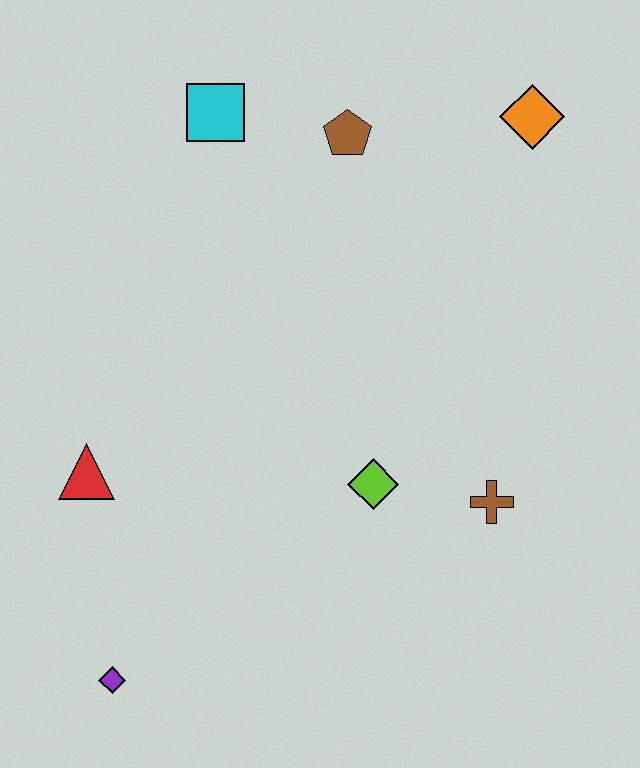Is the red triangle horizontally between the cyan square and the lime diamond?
No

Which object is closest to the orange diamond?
The brown pentagon is closest to the orange diamond.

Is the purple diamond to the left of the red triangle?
No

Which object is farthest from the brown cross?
The cyan square is farthest from the brown cross.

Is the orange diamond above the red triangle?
Yes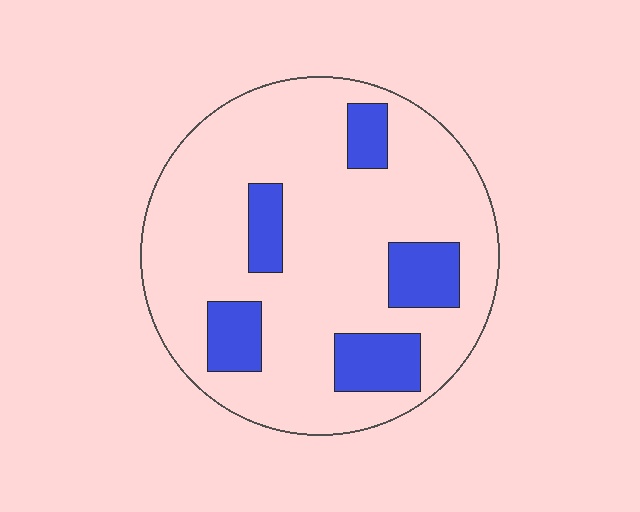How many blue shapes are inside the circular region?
5.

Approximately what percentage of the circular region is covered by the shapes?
Approximately 20%.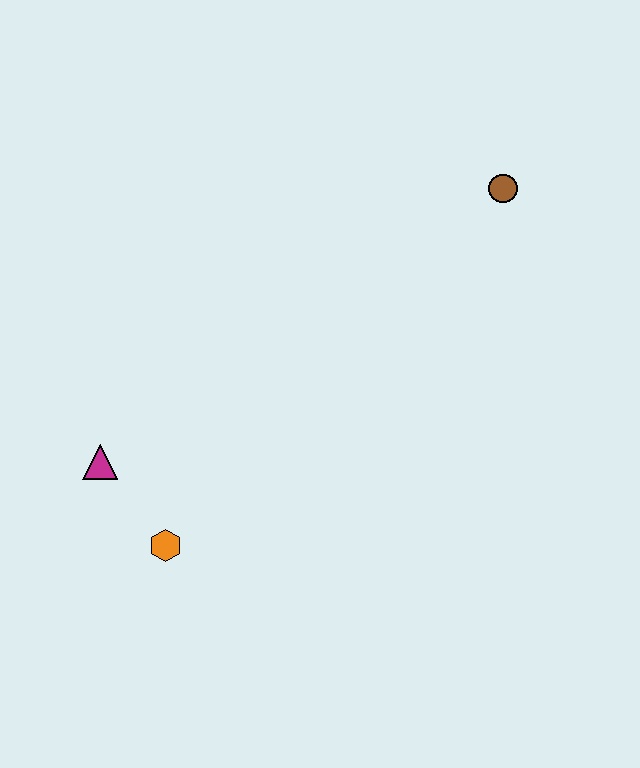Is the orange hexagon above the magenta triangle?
No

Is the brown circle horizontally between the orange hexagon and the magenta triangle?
No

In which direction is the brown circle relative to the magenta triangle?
The brown circle is to the right of the magenta triangle.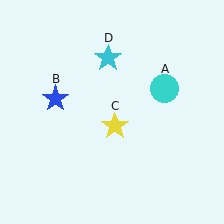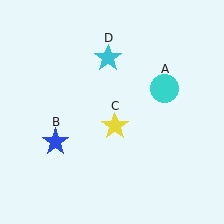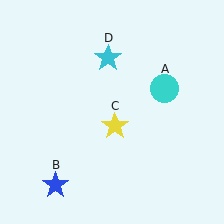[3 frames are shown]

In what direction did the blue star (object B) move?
The blue star (object B) moved down.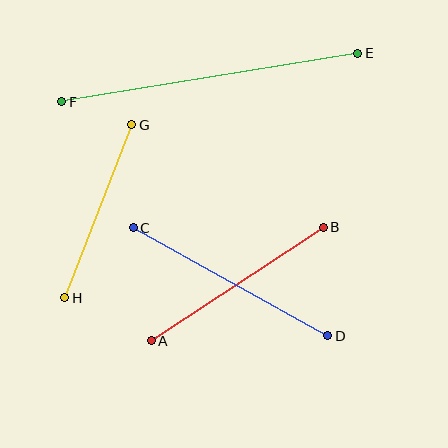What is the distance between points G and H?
The distance is approximately 186 pixels.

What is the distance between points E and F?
The distance is approximately 300 pixels.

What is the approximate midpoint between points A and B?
The midpoint is at approximately (237, 284) pixels.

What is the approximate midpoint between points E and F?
The midpoint is at approximately (210, 77) pixels.